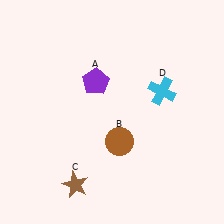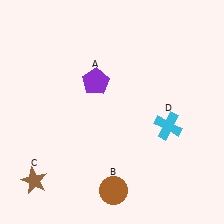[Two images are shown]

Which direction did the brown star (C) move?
The brown star (C) moved left.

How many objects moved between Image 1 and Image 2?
3 objects moved between the two images.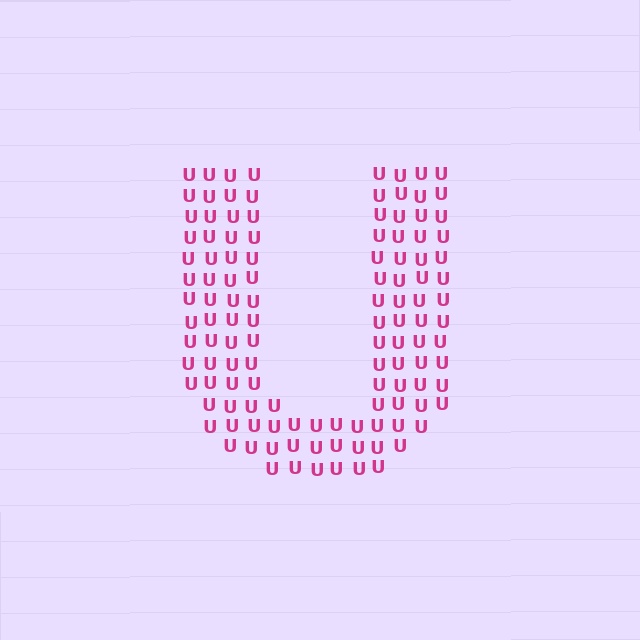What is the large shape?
The large shape is the letter U.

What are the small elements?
The small elements are letter U's.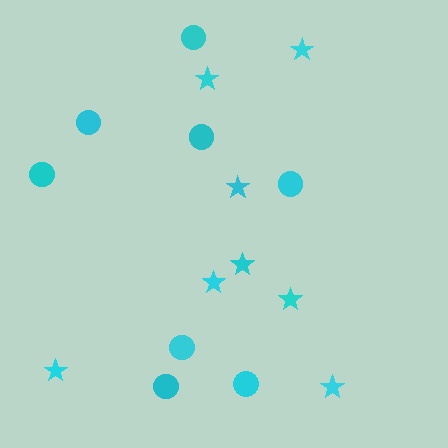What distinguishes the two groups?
There are 2 groups: one group of stars (8) and one group of circles (8).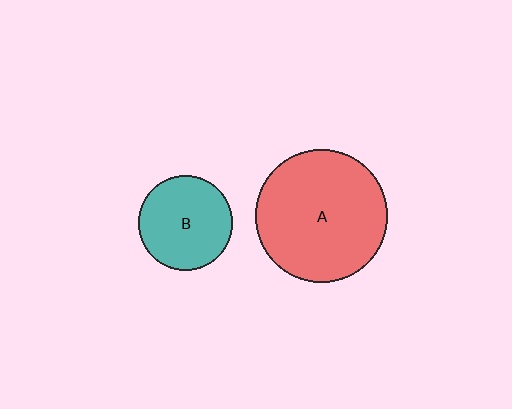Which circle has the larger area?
Circle A (red).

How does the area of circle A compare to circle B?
Approximately 2.0 times.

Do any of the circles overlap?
No, none of the circles overlap.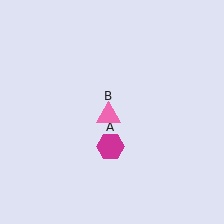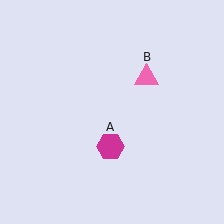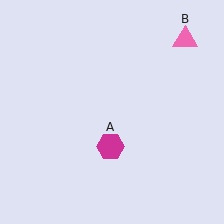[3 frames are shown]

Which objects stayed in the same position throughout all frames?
Magenta hexagon (object A) remained stationary.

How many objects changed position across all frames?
1 object changed position: pink triangle (object B).